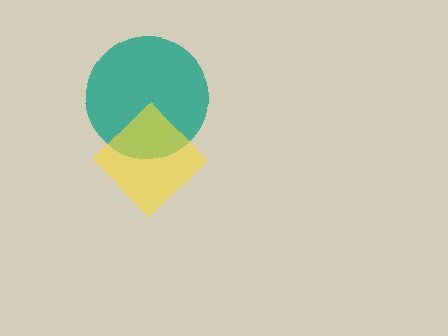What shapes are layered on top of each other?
The layered shapes are: a teal circle, a yellow diamond.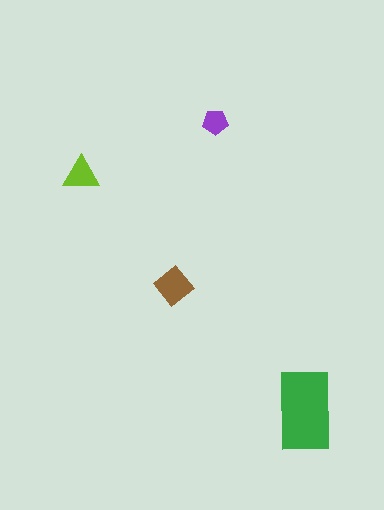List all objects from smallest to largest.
The purple pentagon, the lime triangle, the brown diamond, the green rectangle.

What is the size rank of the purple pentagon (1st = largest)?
4th.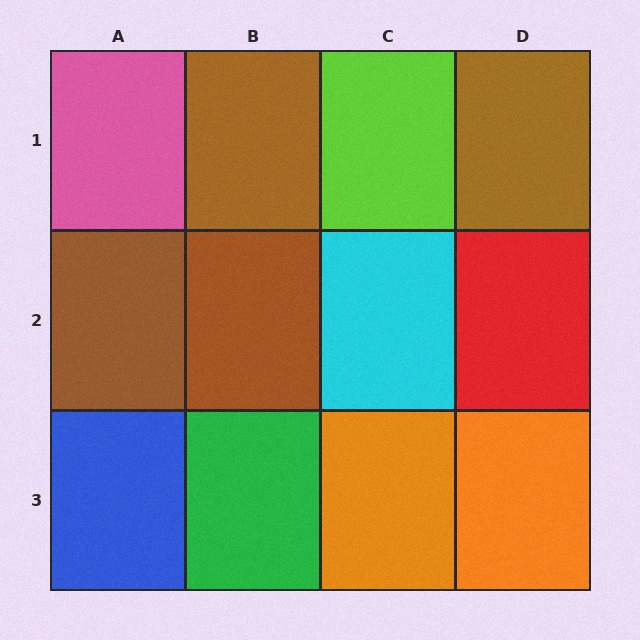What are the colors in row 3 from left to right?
Blue, green, orange, orange.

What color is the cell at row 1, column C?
Lime.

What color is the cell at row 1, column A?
Pink.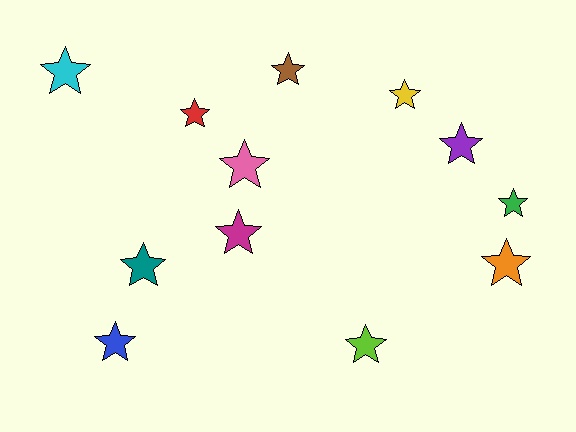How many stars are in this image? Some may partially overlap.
There are 12 stars.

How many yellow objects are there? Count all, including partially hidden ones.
There is 1 yellow object.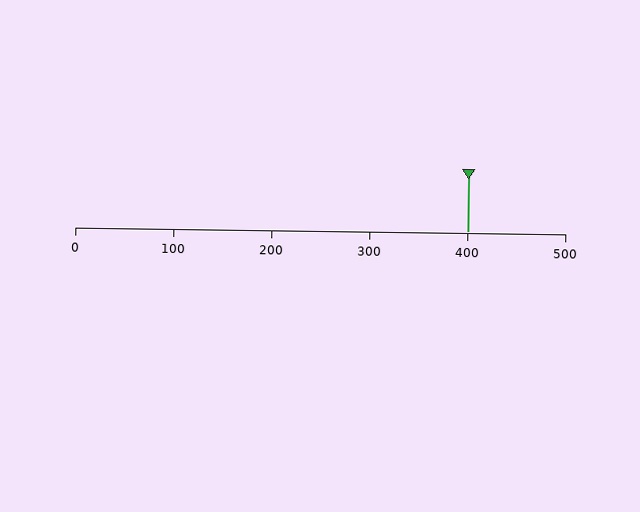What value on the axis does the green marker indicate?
The marker indicates approximately 400.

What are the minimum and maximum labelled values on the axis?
The axis runs from 0 to 500.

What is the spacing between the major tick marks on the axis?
The major ticks are spaced 100 apart.